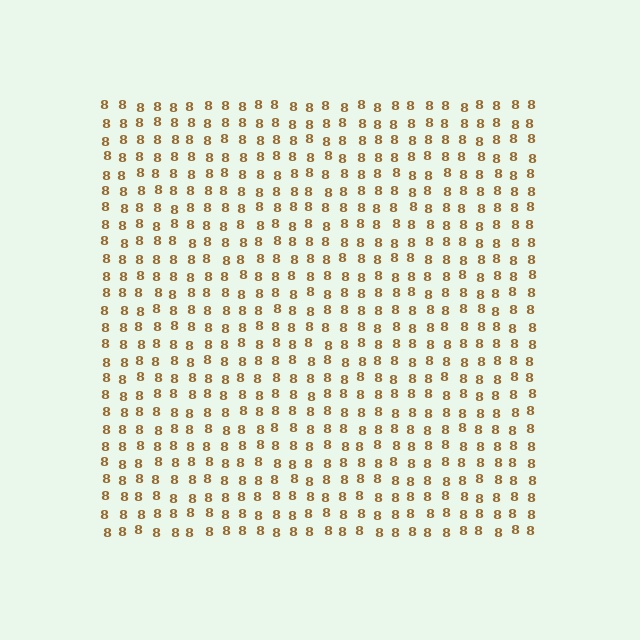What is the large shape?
The large shape is a square.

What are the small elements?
The small elements are digit 8's.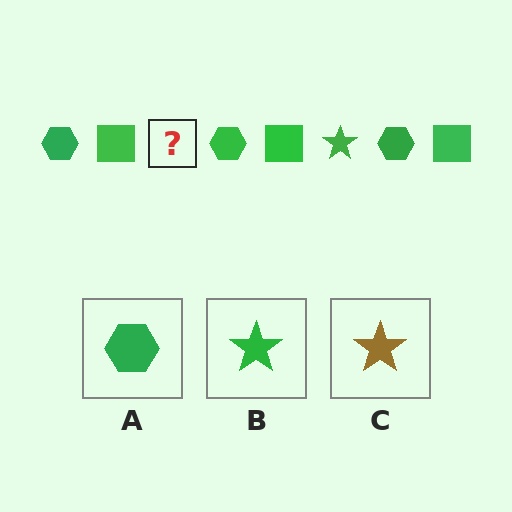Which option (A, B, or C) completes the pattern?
B.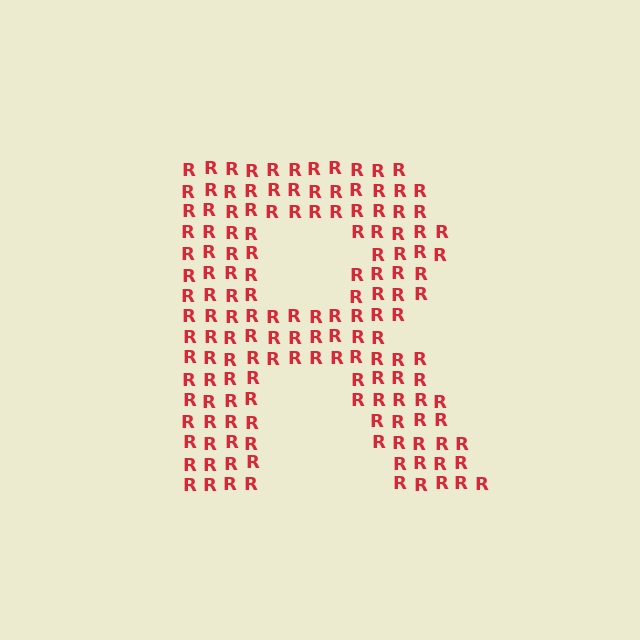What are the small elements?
The small elements are letter R's.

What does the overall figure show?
The overall figure shows the letter R.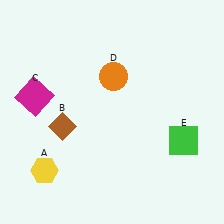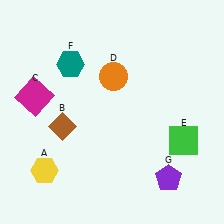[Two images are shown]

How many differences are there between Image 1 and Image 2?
There are 2 differences between the two images.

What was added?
A teal hexagon (F), a purple pentagon (G) were added in Image 2.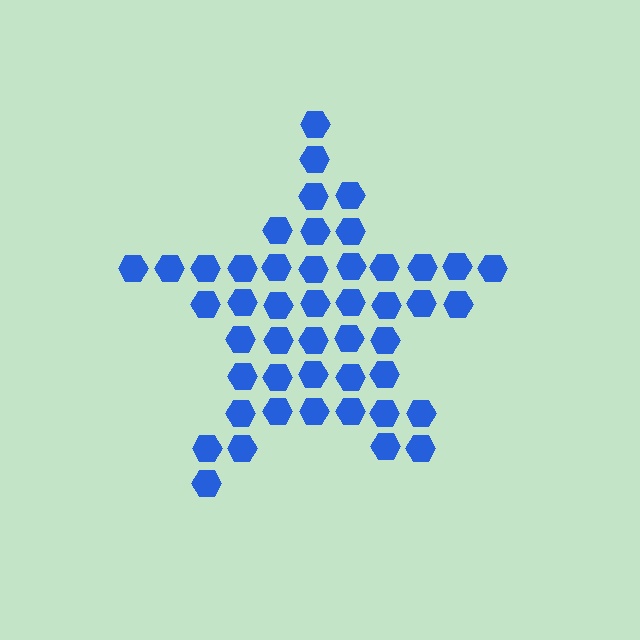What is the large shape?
The large shape is a star.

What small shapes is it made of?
It is made of small hexagons.